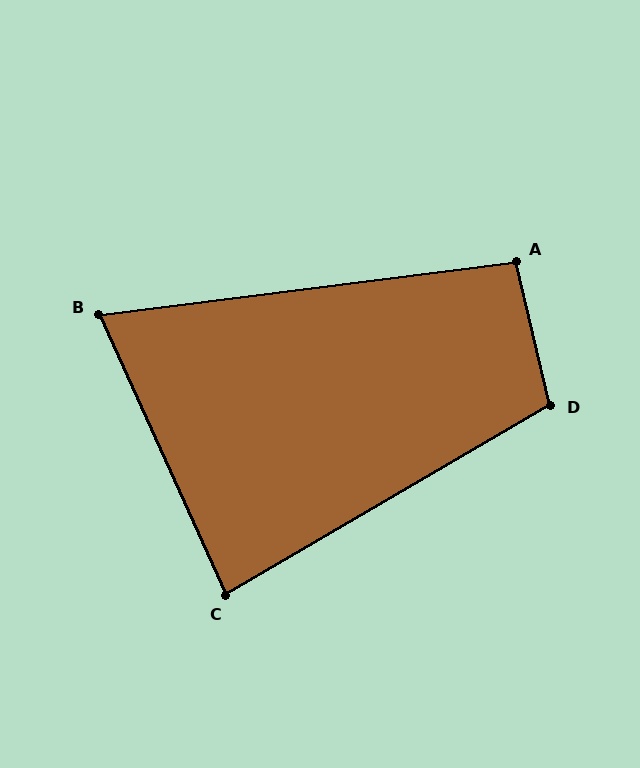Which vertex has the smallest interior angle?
B, at approximately 73 degrees.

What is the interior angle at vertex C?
Approximately 84 degrees (acute).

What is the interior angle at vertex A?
Approximately 96 degrees (obtuse).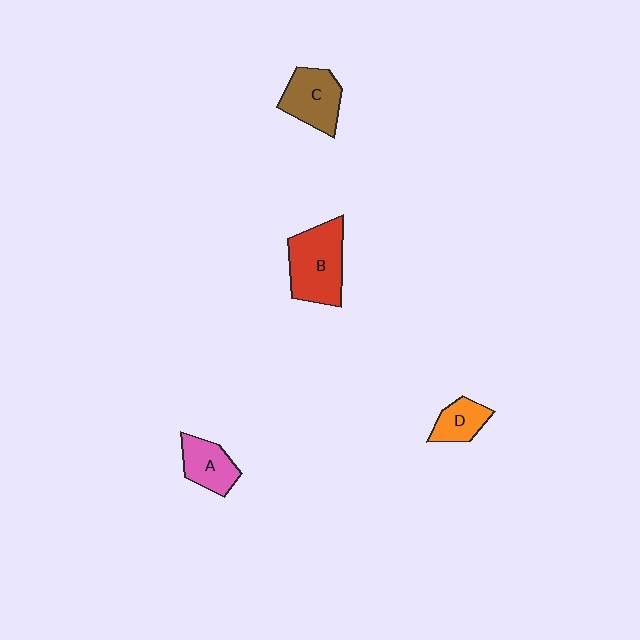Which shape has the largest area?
Shape B (red).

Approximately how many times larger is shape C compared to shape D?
Approximately 1.6 times.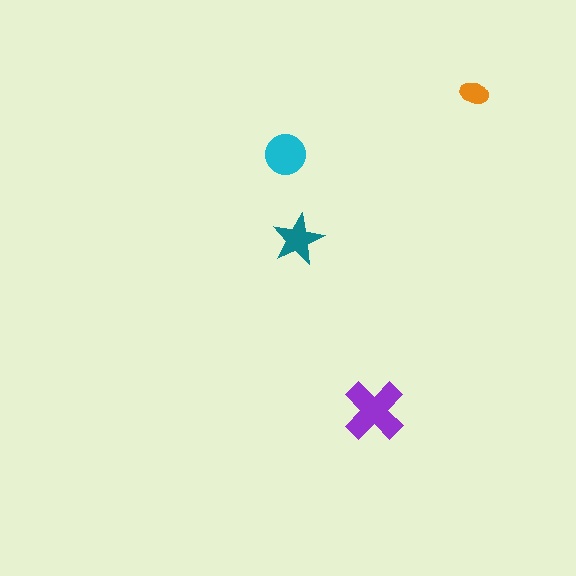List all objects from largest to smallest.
The purple cross, the cyan circle, the teal star, the orange ellipse.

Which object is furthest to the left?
The cyan circle is leftmost.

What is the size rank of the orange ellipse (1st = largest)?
4th.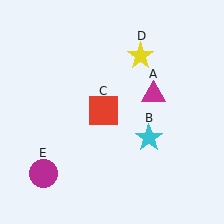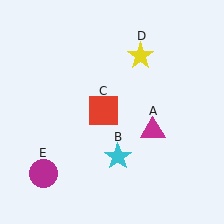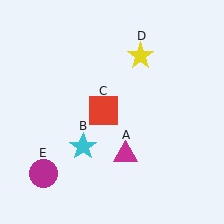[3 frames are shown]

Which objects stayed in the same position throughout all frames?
Red square (object C) and yellow star (object D) and magenta circle (object E) remained stationary.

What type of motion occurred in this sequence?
The magenta triangle (object A), cyan star (object B) rotated clockwise around the center of the scene.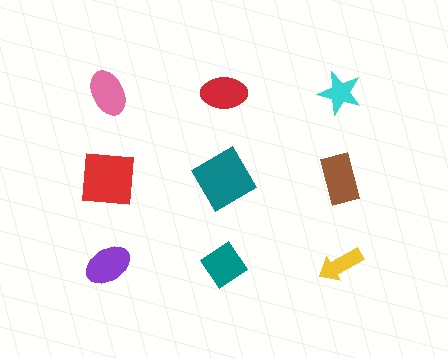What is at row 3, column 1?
A purple ellipse.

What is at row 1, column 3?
A cyan star.